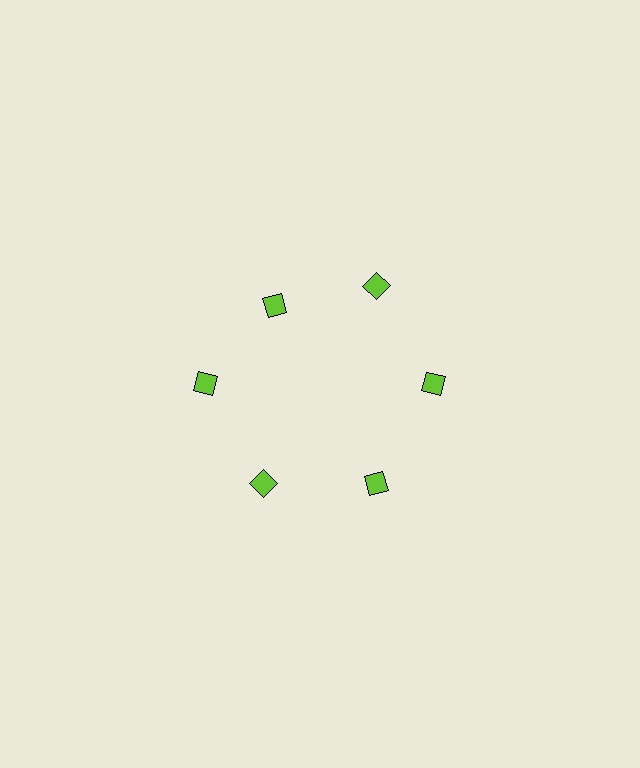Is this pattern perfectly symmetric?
No. The 6 lime squares are arranged in a ring, but one element near the 11 o'clock position is pulled inward toward the center, breaking the 6-fold rotational symmetry.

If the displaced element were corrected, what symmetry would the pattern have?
It would have 6-fold rotational symmetry — the pattern would map onto itself every 60 degrees.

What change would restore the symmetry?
The symmetry would be restored by moving it outward, back onto the ring so that all 6 squares sit at equal angles and equal distance from the center.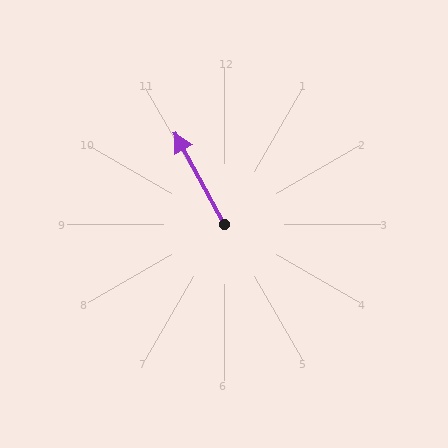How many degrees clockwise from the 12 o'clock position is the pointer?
Approximately 332 degrees.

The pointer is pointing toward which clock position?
Roughly 11 o'clock.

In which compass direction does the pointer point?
Northwest.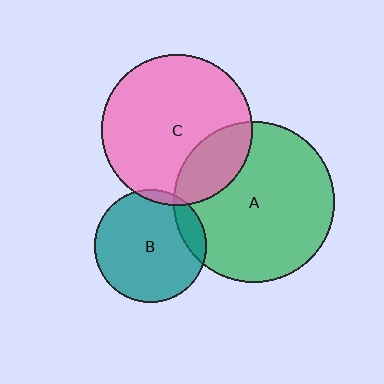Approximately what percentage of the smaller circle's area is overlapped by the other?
Approximately 15%.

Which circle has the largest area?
Circle A (green).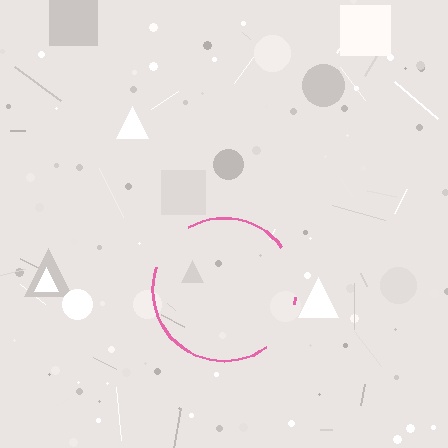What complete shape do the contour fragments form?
The contour fragments form a circle.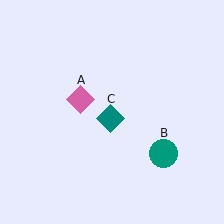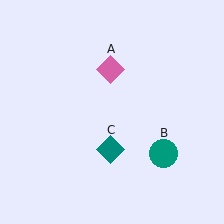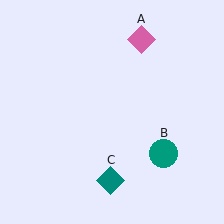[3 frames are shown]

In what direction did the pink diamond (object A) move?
The pink diamond (object A) moved up and to the right.